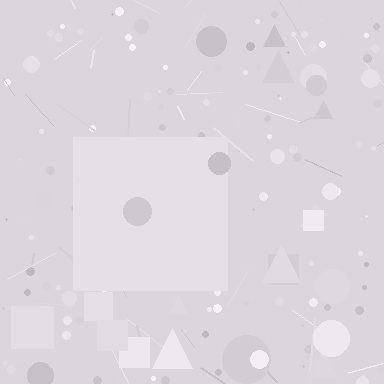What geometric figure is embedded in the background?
A square is embedded in the background.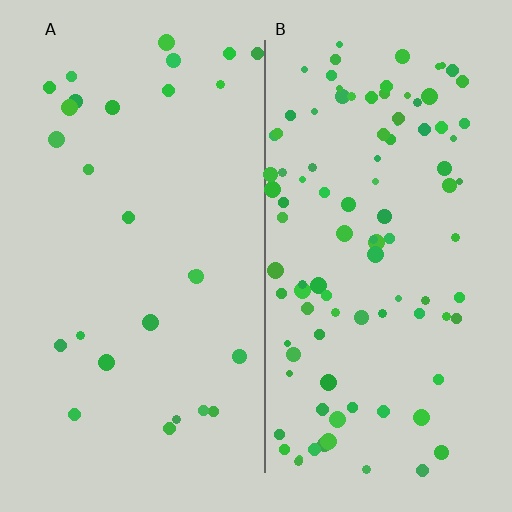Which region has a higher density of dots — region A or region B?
B (the right).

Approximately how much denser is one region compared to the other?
Approximately 3.7× — region B over region A.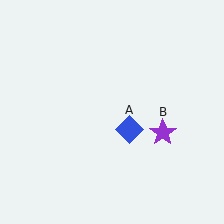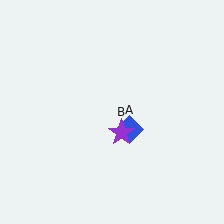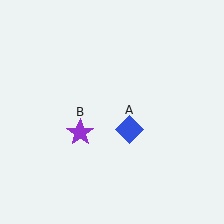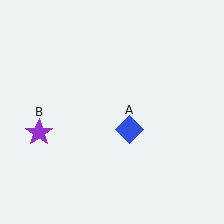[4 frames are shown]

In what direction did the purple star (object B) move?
The purple star (object B) moved left.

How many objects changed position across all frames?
1 object changed position: purple star (object B).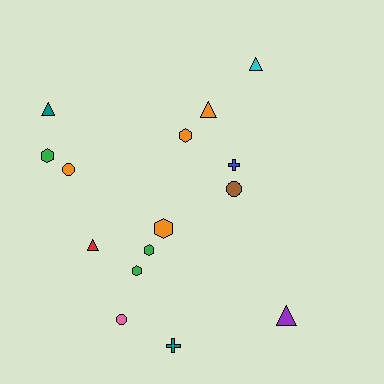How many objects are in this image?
There are 15 objects.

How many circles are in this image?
There are 3 circles.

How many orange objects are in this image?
There are 4 orange objects.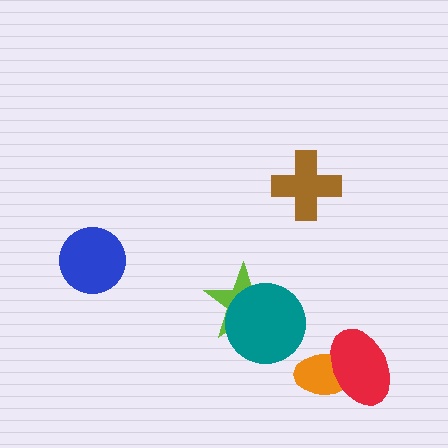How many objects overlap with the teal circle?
1 object overlaps with the teal circle.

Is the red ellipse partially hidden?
No, no other shape covers it.